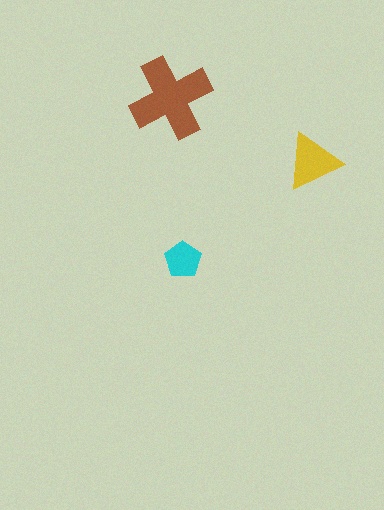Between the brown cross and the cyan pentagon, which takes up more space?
The brown cross.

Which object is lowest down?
The cyan pentagon is bottommost.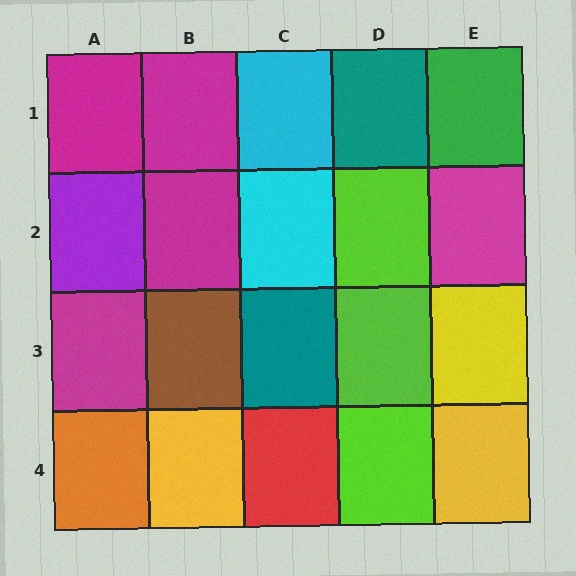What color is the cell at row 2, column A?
Purple.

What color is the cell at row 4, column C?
Red.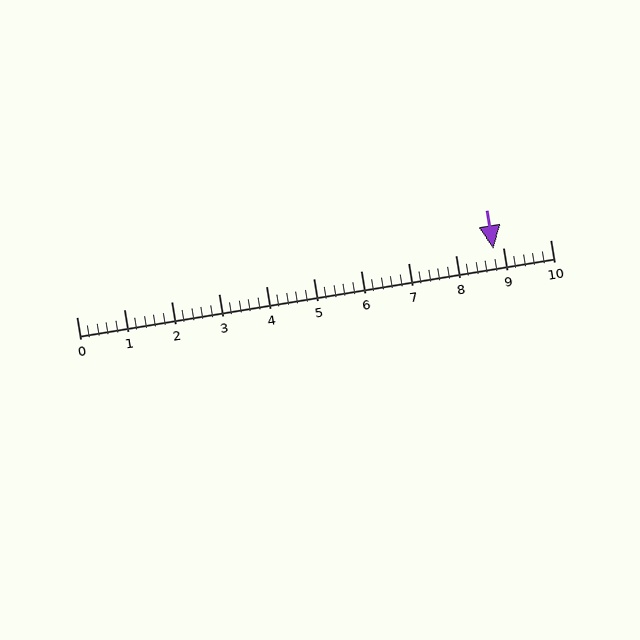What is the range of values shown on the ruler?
The ruler shows values from 0 to 10.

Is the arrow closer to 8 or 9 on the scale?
The arrow is closer to 9.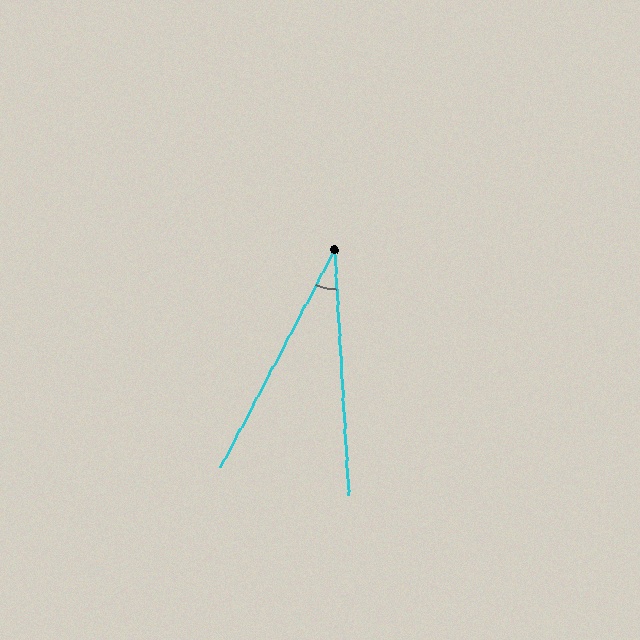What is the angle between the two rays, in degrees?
Approximately 31 degrees.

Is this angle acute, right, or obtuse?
It is acute.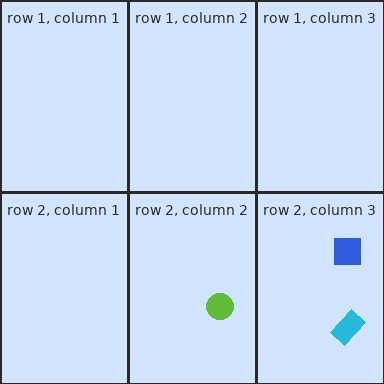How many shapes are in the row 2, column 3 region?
2.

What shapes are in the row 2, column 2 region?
The lime circle.